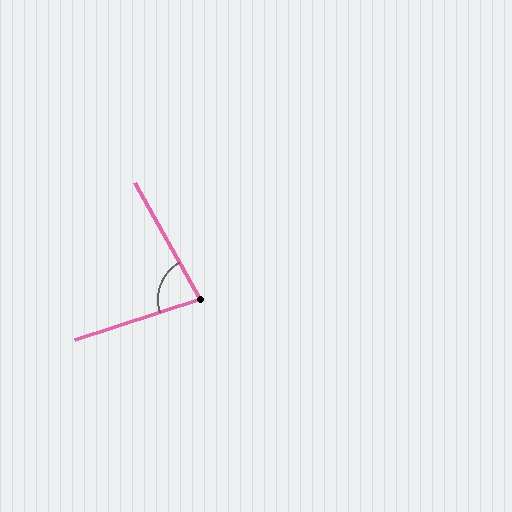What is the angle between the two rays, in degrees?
Approximately 79 degrees.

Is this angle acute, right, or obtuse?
It is acute.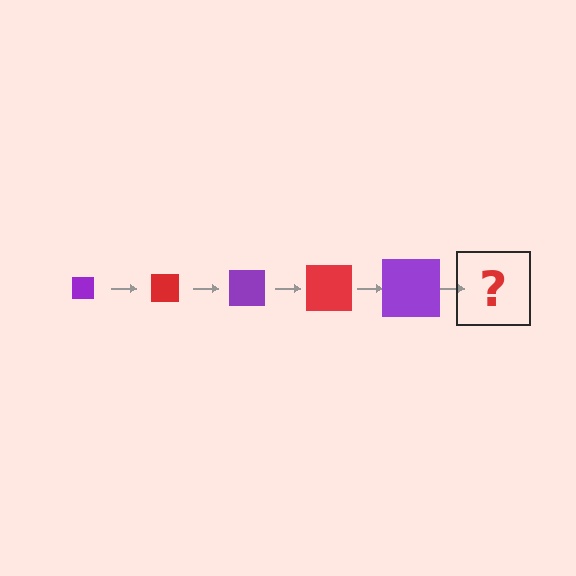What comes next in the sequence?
The next element should be a red square, larger than the previous one.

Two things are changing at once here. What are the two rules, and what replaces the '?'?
The two rules are that the square grows larger each step and the color cycles through purple and red. The '?' should be a red square, larger than the previous one.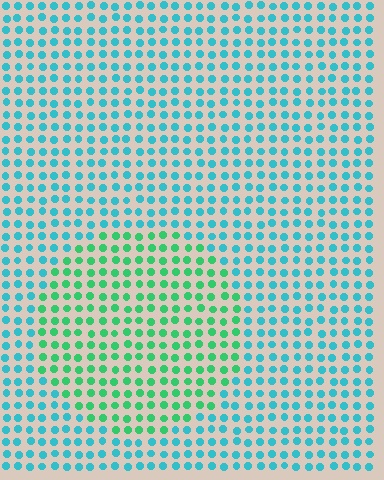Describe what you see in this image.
The image is filled with small cyan elements in a uniform arrangement. A circle-shaped region is visible where the elements are tinted to a slightly different hue, forming a subtle color boundary.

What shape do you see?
I see a circle.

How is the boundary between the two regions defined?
The boundary is defined purely by a slight shift in hue (about 42 degrees). Spacing, size, and orientation are identical on both sides.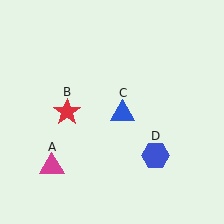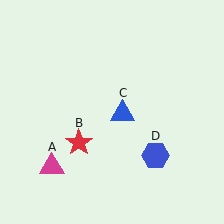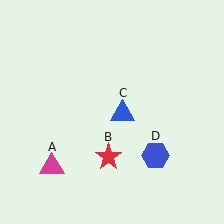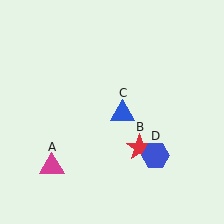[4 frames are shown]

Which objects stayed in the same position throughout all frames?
Magenta triangle (object A) and blue triangle (object C) and blue hexagon (object D) remained stationary.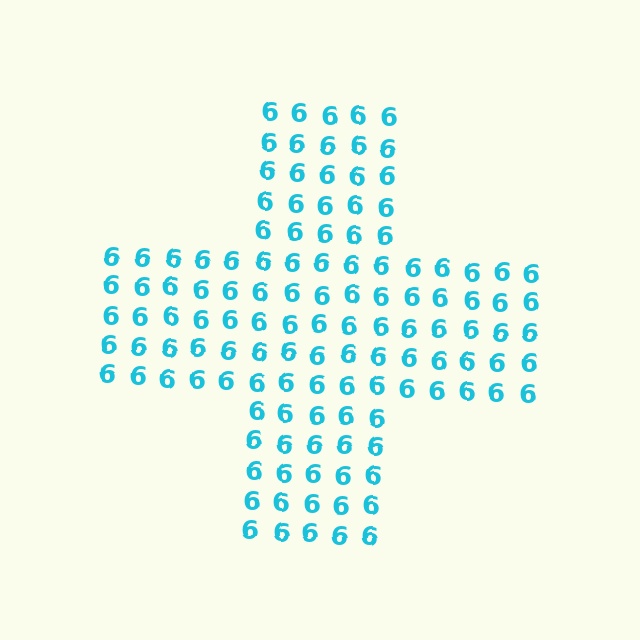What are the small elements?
The small elements are digit 6's.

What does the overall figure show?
The overall figure shows a cross.